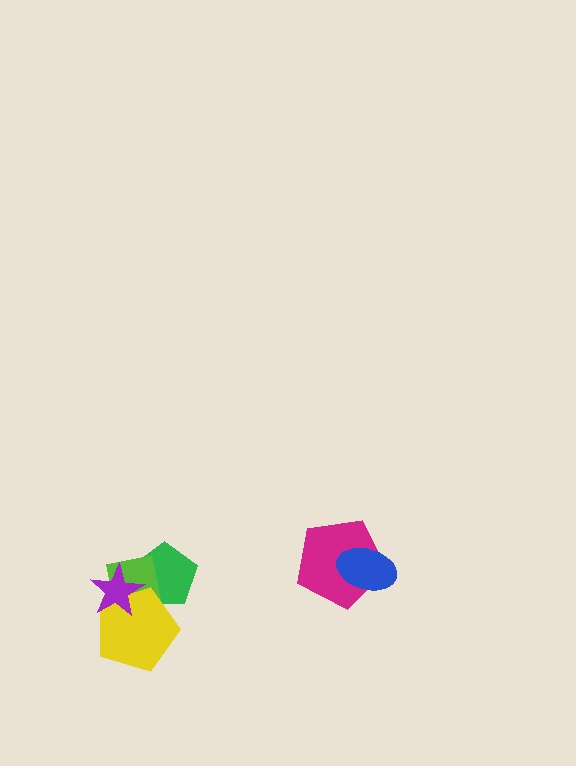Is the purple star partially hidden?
No, no other shape covers it.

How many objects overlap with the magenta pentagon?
1 object overlaps with the magenta pentagon.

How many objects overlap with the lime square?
3 objects overlap with the lime square.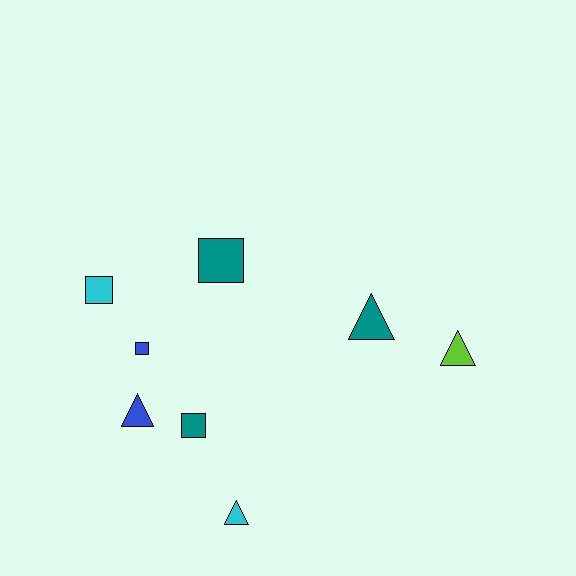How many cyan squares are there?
There is 1 cyan square.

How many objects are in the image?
There are 8 objects.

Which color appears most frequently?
Teal, with 3 objects.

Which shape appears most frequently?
Square, with 4 objects.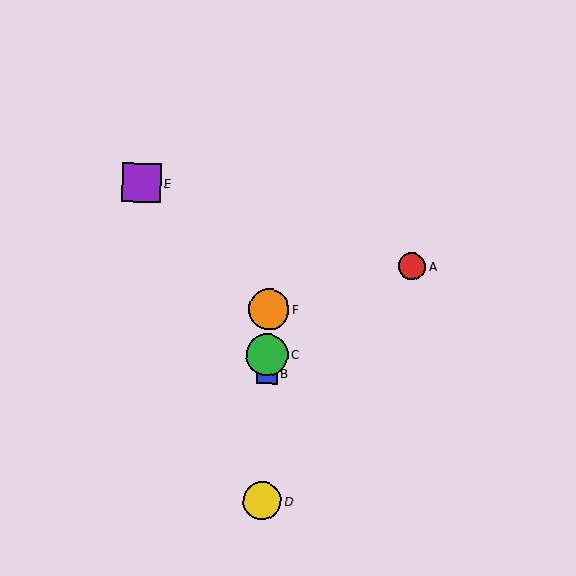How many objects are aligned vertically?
4 objects (B, C, D, F) are aligned vertically.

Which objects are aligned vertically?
Objects B, C, D, F are aligned vertically.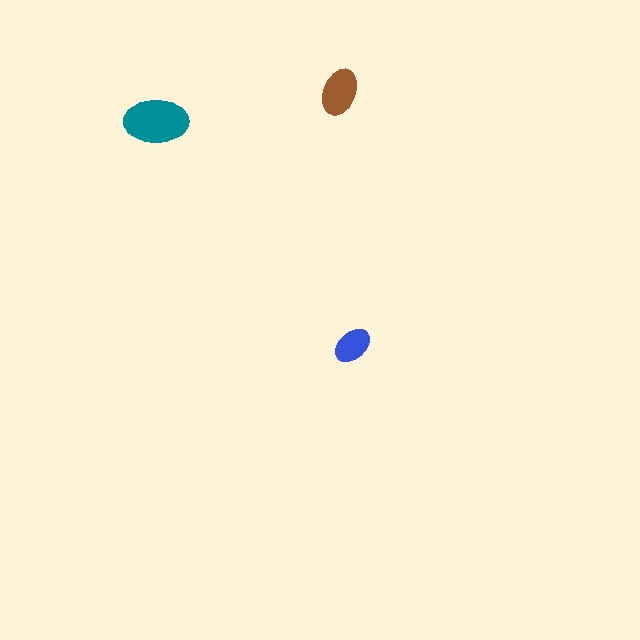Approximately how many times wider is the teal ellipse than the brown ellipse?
About 1.5 times wider.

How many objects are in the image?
There are 3 objects in the image.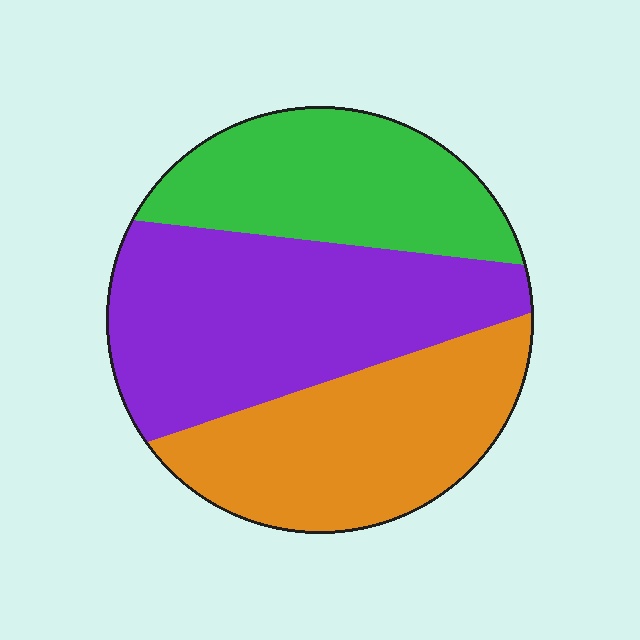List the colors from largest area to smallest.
From largest to smallest: purple, orange, green.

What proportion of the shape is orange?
Orange takes up about one third (1/3) of the shape.